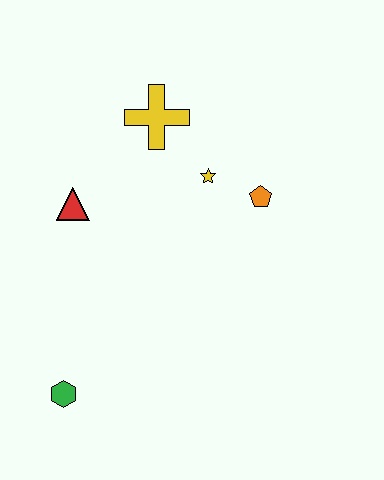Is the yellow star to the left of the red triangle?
No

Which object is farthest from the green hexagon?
The yellow cross is farthest from the green hexagon.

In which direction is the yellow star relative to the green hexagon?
The yellow star is above the green hexagon.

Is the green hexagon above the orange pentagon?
No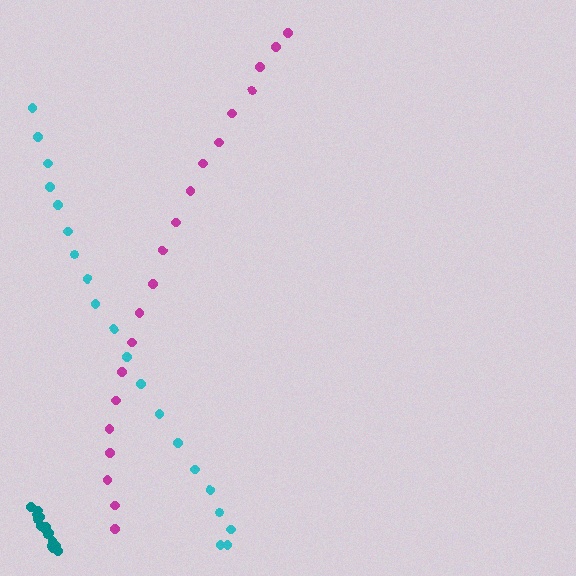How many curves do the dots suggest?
There are 3 distinct paths.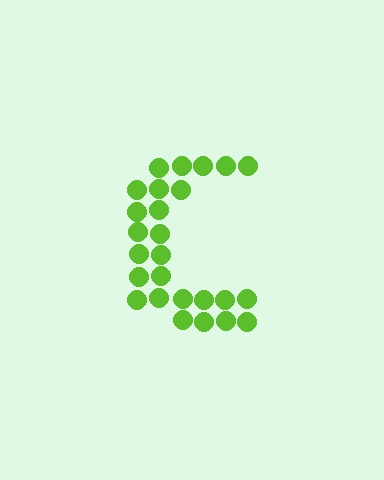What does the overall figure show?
The overall figure shows the letter C.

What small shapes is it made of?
It is made of small circles.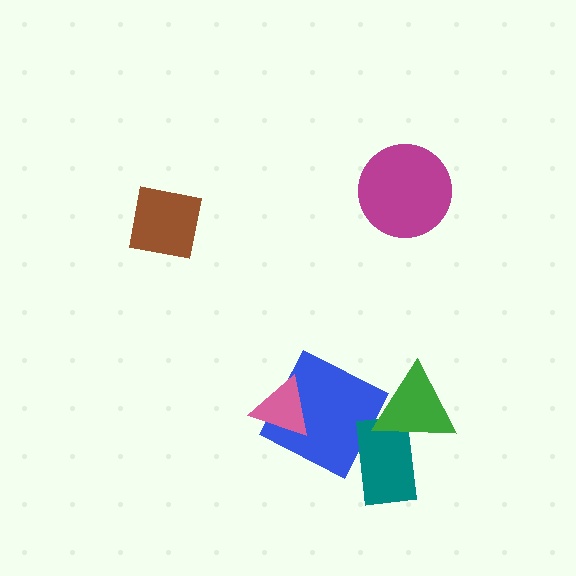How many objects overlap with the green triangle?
1 object overlaps with the green triangle.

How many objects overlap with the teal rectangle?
2 objects overlap with the teal rectangle.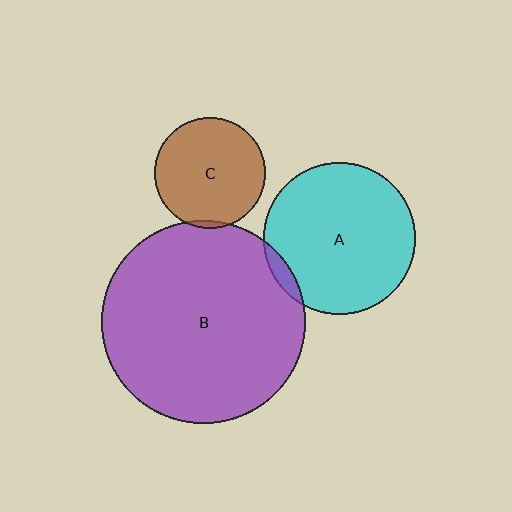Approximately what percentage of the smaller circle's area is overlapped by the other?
Approximately 5%.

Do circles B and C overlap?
Yes.